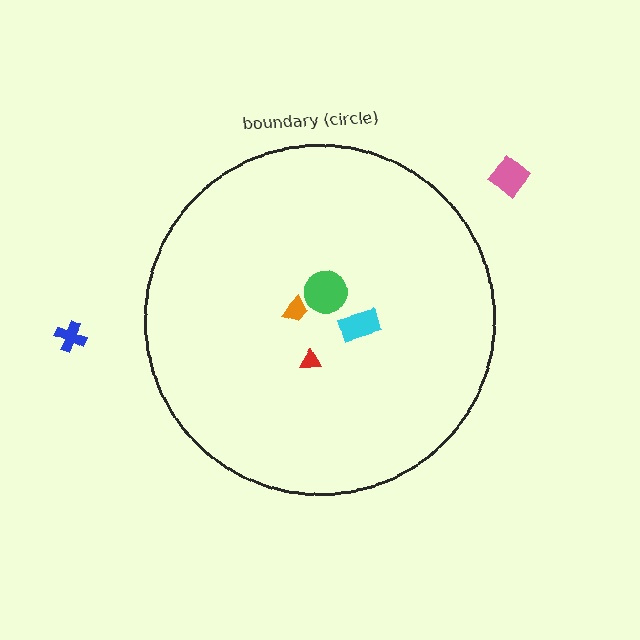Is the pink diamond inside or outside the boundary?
Outside.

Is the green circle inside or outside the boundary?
Inside.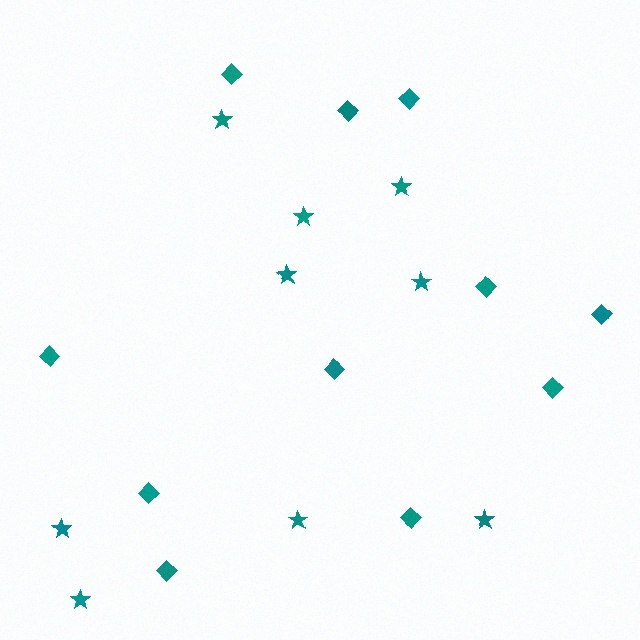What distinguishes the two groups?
There are 2 groups: one group of stars (9) and one group of diamonds (11).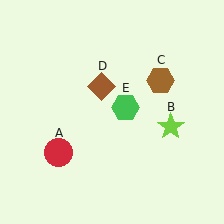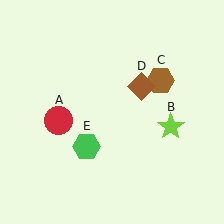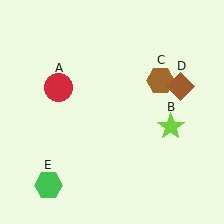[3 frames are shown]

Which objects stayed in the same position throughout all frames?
Lime star (object B) and brown hexagon (object C) remained stationary.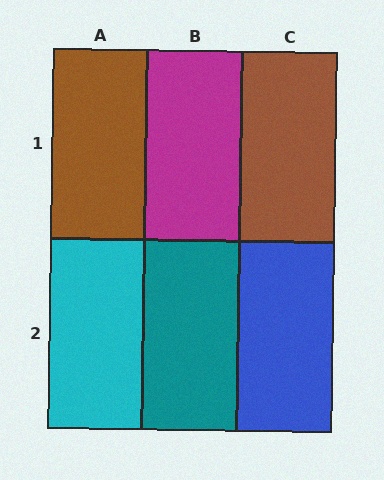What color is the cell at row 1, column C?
Brown.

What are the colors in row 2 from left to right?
Cyan, teal, blue.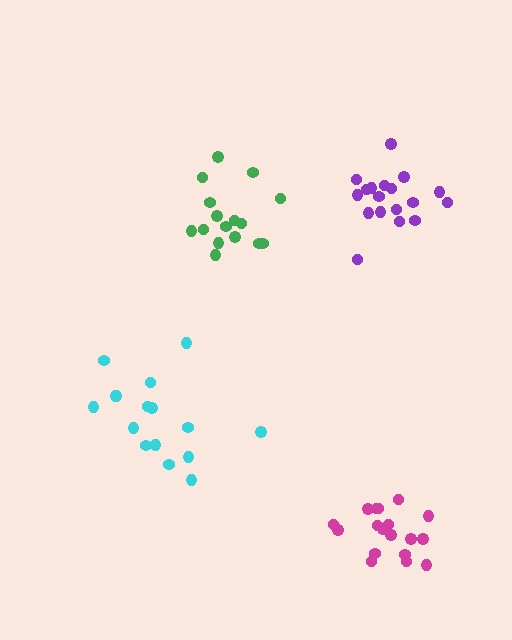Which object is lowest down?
The magenta cluster is bottommost.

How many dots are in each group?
Group 1: 16 dots, Group 2: 18 dots, Group 3: 18 dots, Group 4: 16 dots (68 total).